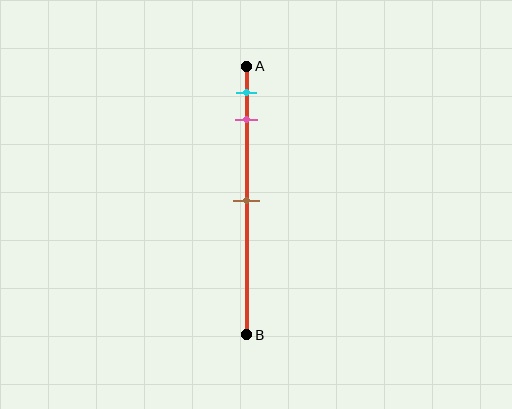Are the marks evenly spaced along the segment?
No, the marks are not evenly spaced.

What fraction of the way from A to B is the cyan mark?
The cyan mark is approximately 10% (0.1) of the way from A to B.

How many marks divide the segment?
There are 3 marks dividing the segment.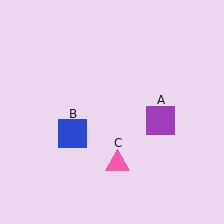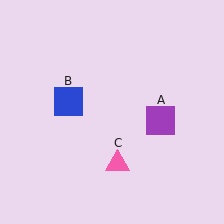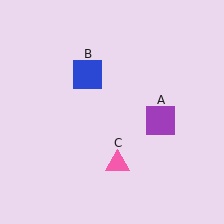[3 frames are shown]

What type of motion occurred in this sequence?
The blue square (object B) rotated clockwise around the center of the scene.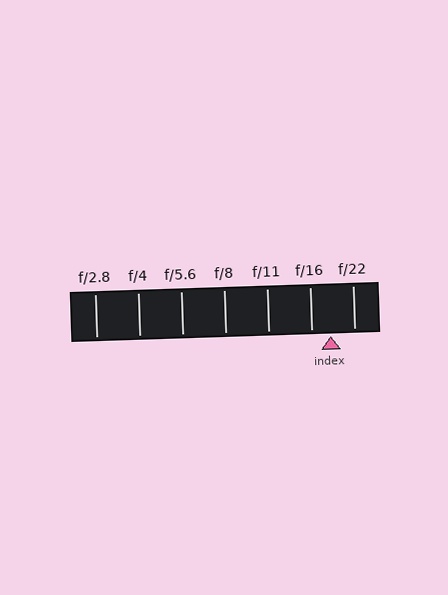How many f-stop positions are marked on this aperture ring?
There are 7 f-stop positions marked.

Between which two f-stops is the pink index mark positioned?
The index mark is between f/16 and f/22.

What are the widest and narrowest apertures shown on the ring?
The widest aperture shown is f/2.8 and the narrowest is f/22.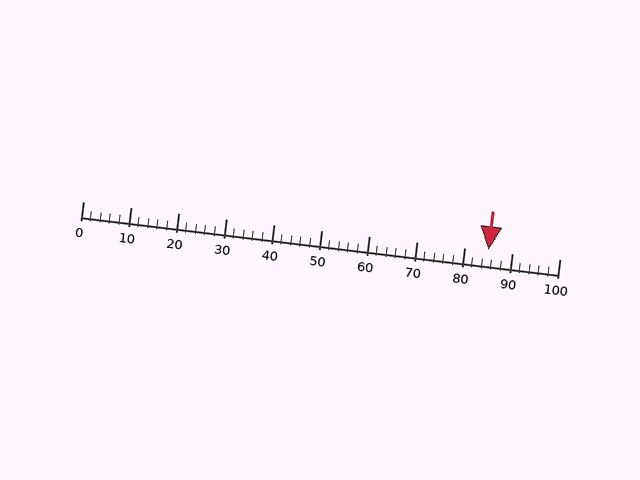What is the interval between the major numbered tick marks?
The major tick marks are spaced 10 units apart.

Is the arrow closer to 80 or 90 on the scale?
The arrow is closer to 90.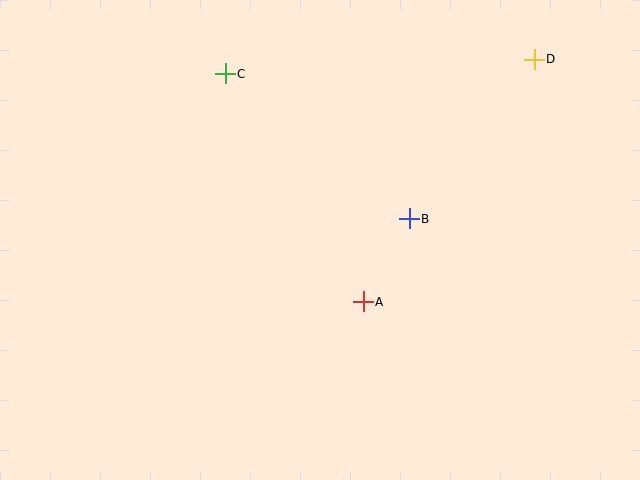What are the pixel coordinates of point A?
Point A is at (363, 302).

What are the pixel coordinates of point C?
Point C is at (225, 74).